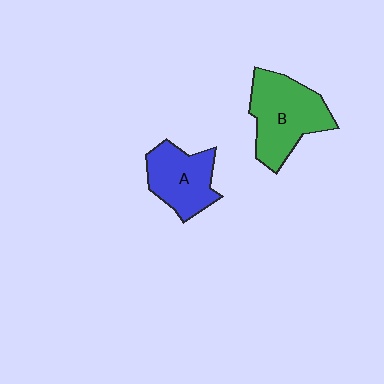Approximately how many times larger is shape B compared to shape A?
Approximately 1.3 times.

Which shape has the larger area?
Shape B (green).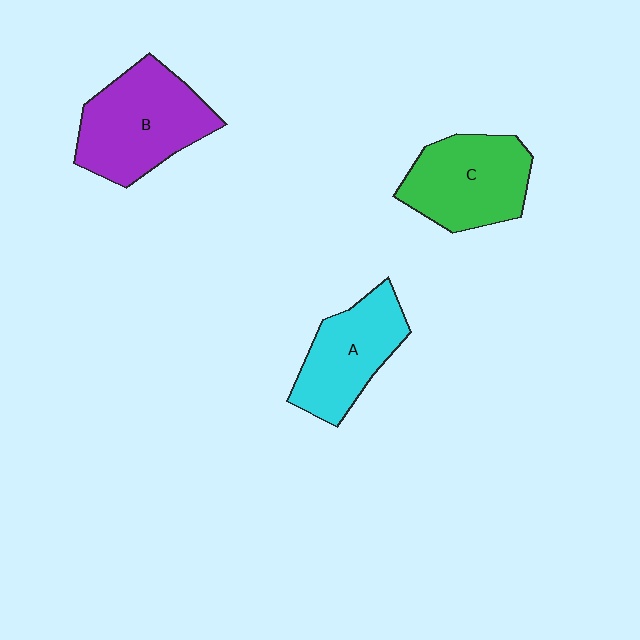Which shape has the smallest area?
Shape A (cyan).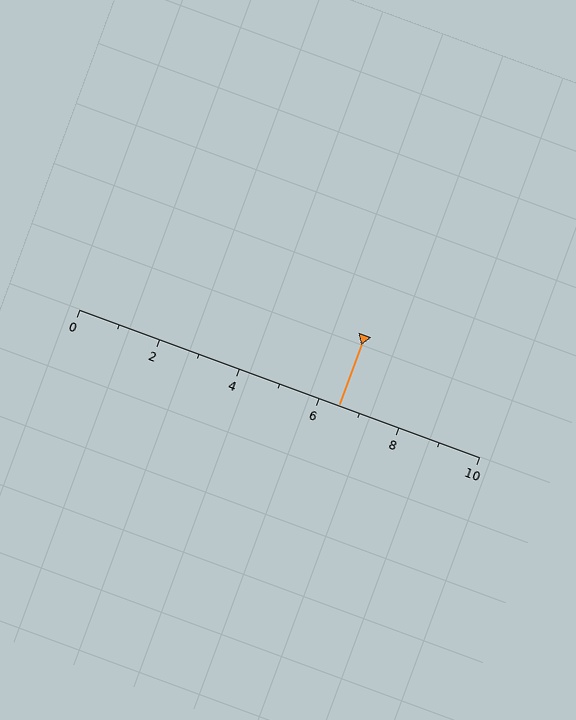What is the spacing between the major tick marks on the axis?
The major ticks are spaced 2 apart.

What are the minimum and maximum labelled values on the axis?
The axis runs from 0 to 10.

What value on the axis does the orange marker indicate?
The marker indicates approximately 6.5.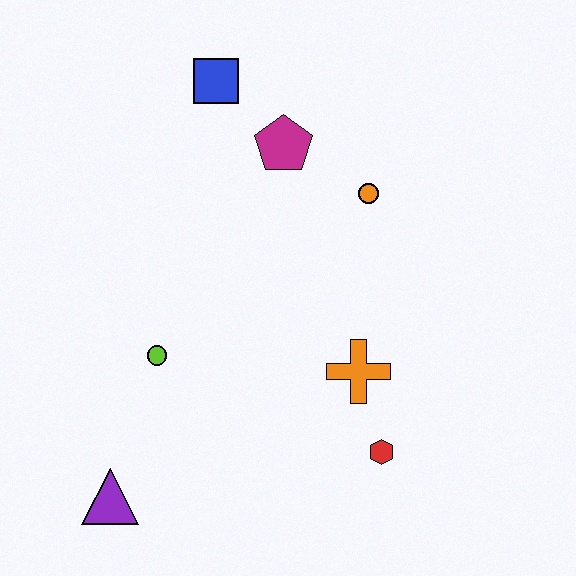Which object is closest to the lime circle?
The purple triangle is closest to the lime circle.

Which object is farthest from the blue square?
The purple triangle is farthest from the blue square.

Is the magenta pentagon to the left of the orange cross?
Yes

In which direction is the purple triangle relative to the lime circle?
The purple triangle is below the lime circle.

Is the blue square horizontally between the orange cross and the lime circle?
Yes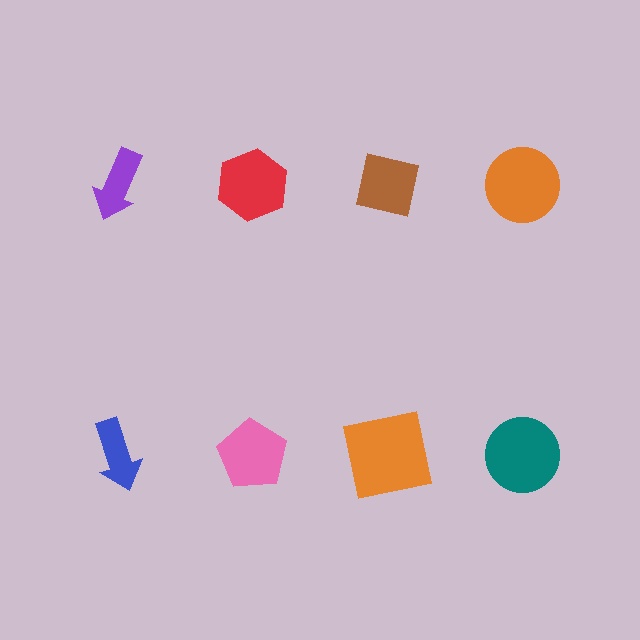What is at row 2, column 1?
A blue arrow.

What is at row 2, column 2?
A pink pentagon.